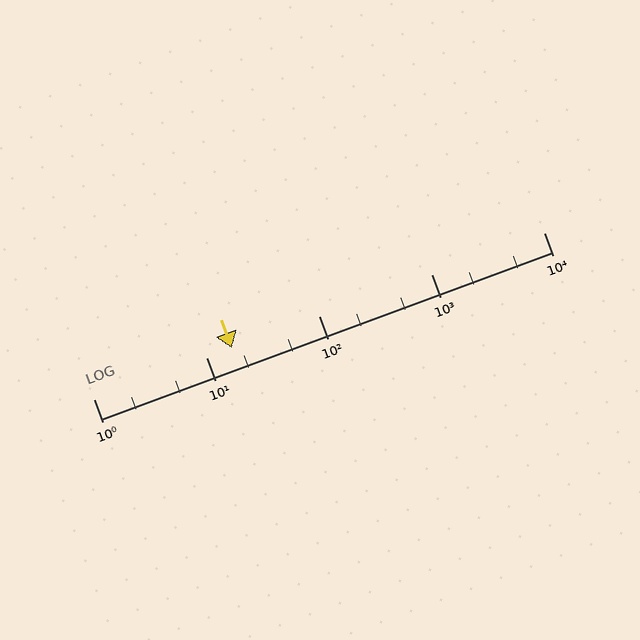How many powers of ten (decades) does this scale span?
The scale spans 4 decades, from 1 to 10000.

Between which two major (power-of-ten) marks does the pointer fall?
The pointer is between 10 and 100.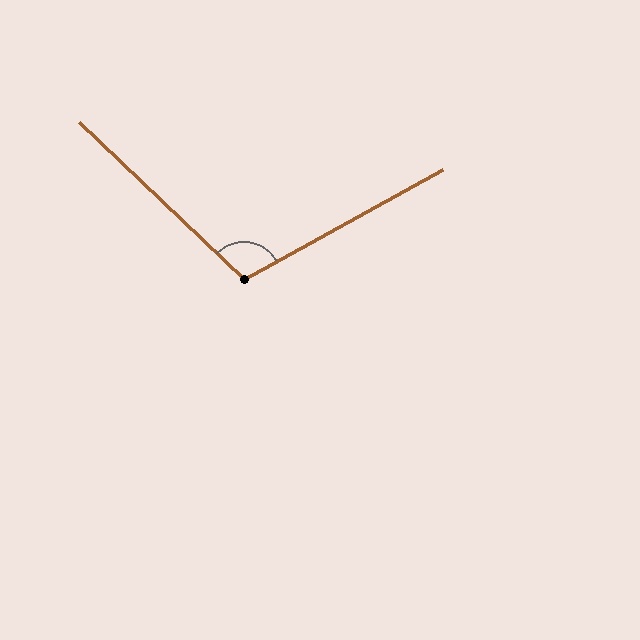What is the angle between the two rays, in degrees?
Approximately 108 degrees.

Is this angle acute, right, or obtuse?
It is obtuse.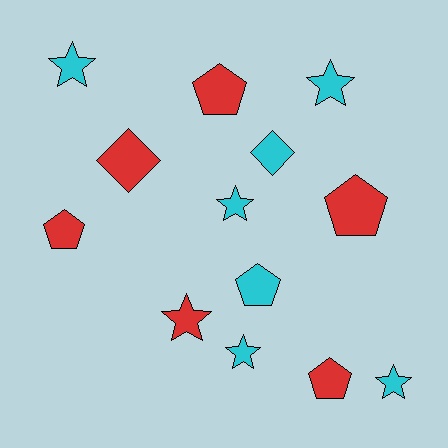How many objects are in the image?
There are 13 objects.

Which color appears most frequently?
Cyan, with 7 objects.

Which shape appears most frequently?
Star, with 6 objects.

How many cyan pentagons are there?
There is 1 cyan pentagon.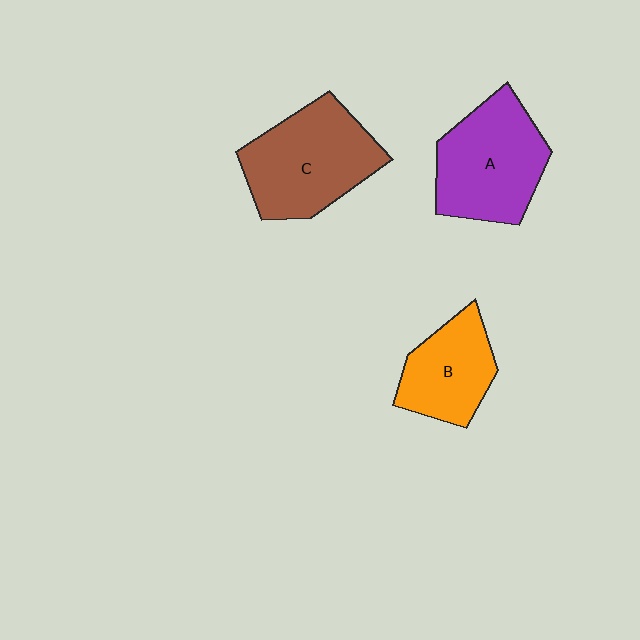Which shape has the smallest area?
Shape B (orange).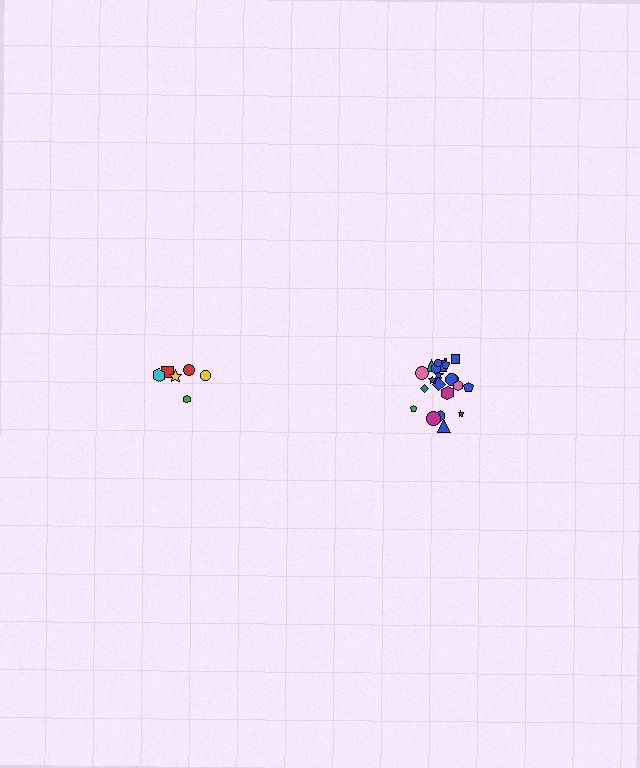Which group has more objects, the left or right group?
The right group.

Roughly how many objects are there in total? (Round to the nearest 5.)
Roughly 30 objects in total.